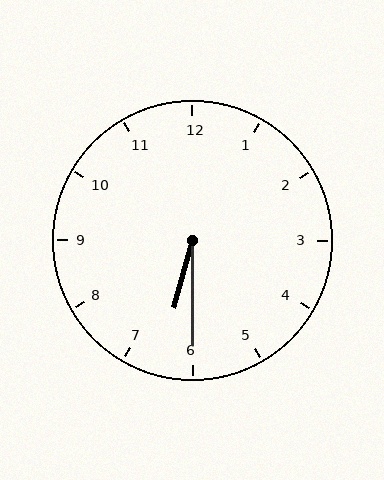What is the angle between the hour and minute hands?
Approximately 15 degrees.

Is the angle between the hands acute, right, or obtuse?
It is acute.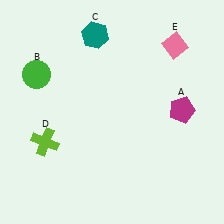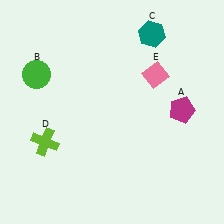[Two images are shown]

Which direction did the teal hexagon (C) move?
The teal hexagon (C) moved right.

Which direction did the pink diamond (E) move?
The pink diamond (E) moved down.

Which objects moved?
The objects that moved are: the teal hexagon (C), the pink diamond (E).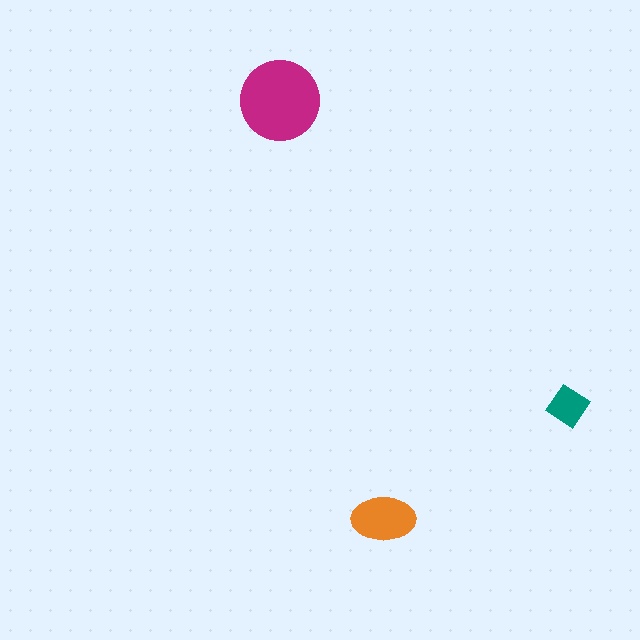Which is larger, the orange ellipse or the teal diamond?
The orange ellipse.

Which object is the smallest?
The teal diamond.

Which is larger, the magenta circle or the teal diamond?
The magenta circle.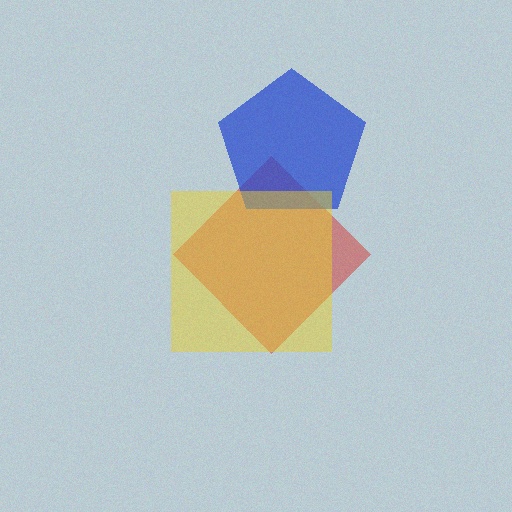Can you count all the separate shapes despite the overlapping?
Yes, there are 3 separate shapes.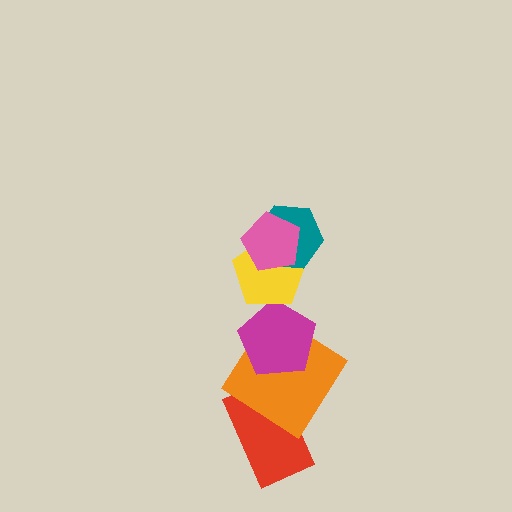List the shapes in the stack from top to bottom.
From top to bottom: the pink pentagon, the teal hexagon, the yellow pentagon, the magenta pentagon, the orange diamond, the red rectangle.